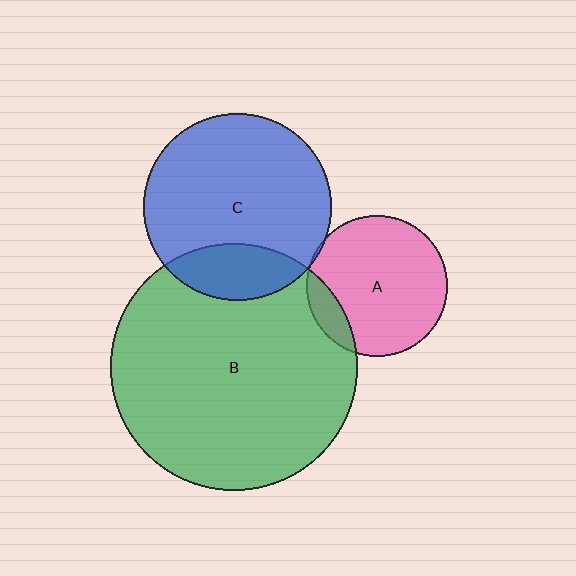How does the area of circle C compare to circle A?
Approximately 1.8 times.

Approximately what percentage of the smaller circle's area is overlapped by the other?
Approximately 15%.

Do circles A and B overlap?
Yes.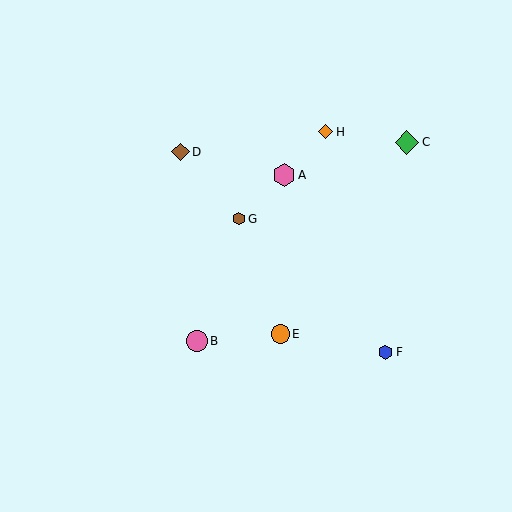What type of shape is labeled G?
Shape G is a brown hexagon.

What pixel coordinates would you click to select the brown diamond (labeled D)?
Click at (181, 152) to select the brown diamond D.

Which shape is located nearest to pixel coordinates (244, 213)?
The brown hexagon (labeled G) at (239, 219) is nearest to that location.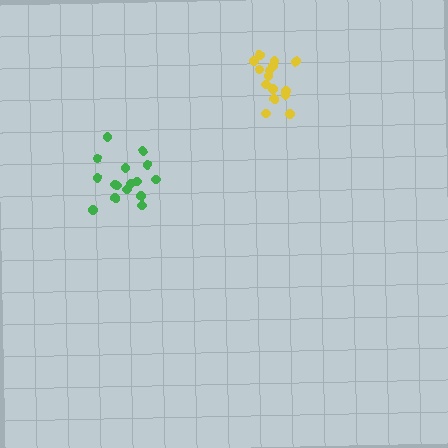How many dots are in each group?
Group 1: 15 dots, Group 2: 16 dots (31 total).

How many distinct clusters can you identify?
There are 2 distinct clusters.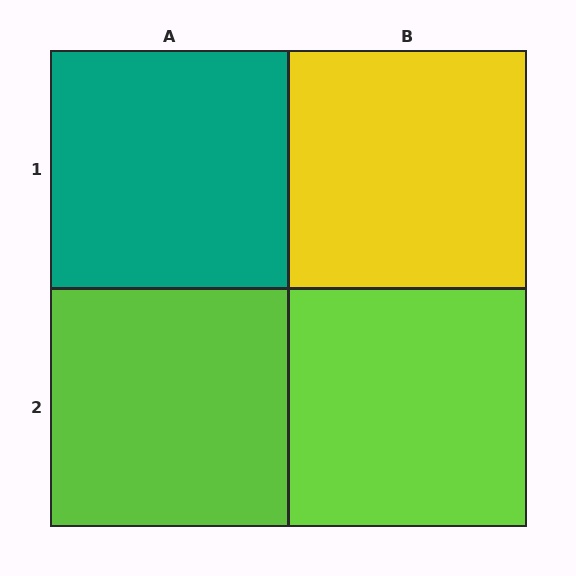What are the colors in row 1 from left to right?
Teal, yellow.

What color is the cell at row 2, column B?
Lime.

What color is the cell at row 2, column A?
Lime.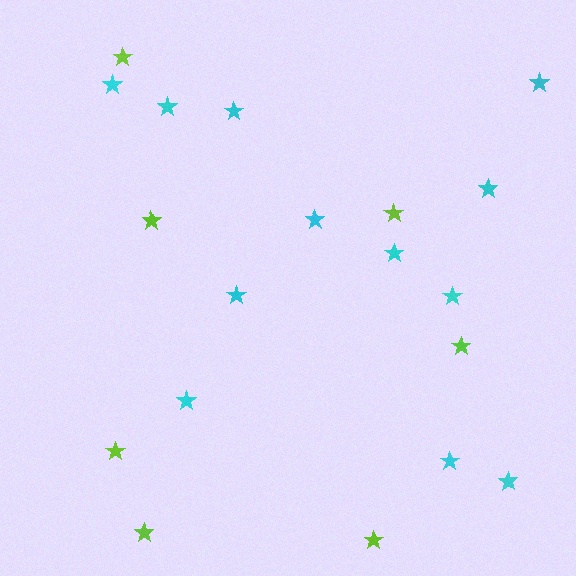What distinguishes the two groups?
There are 2 groups: one group of cyan stars (12) and one group of lime stars (7).